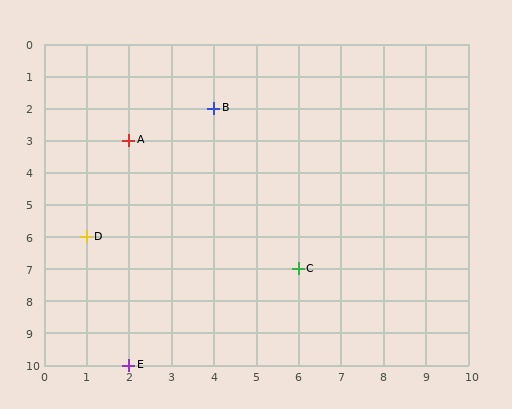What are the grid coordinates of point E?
Point E is at grid coordinates (2, 10).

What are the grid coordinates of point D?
Point D is at grid coordinates (1, 6).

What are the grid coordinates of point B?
Point B is at grid coordinates (4, 2).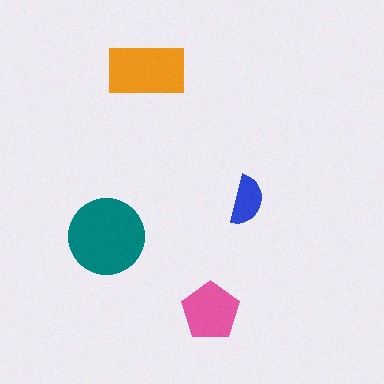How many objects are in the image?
There are 4 objects in the image.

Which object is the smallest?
The blue semicircle.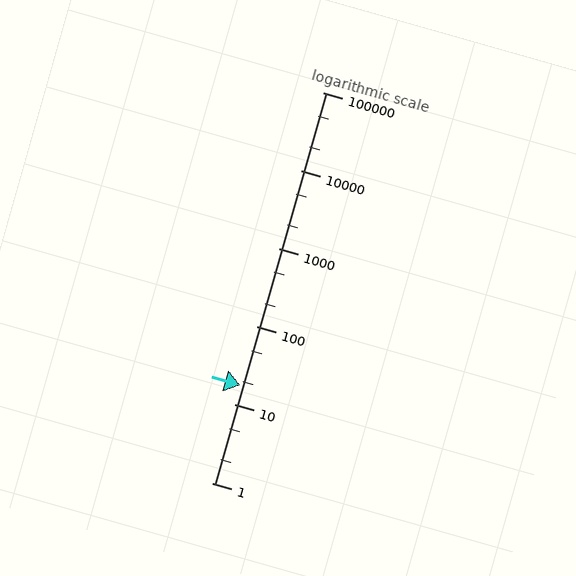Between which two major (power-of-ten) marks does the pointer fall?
The pointer is between 10 and 100.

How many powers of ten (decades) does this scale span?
The scale spans 5 decades, from 1 to 100000.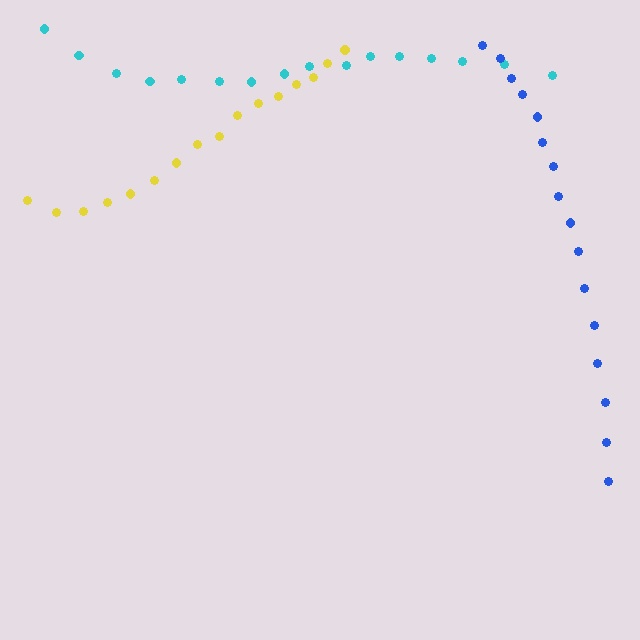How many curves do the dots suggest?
There are 3 distinct paths.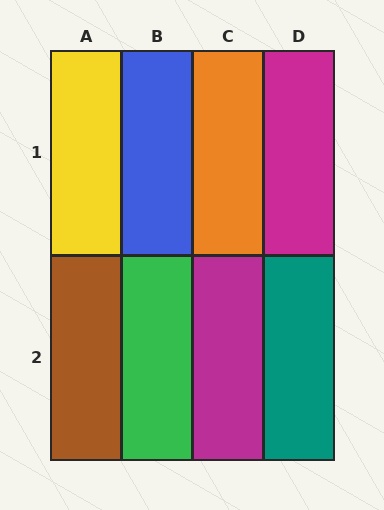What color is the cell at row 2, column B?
Green.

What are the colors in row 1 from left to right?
Yellow, blue, orange, magenta.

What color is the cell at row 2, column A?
Brown.